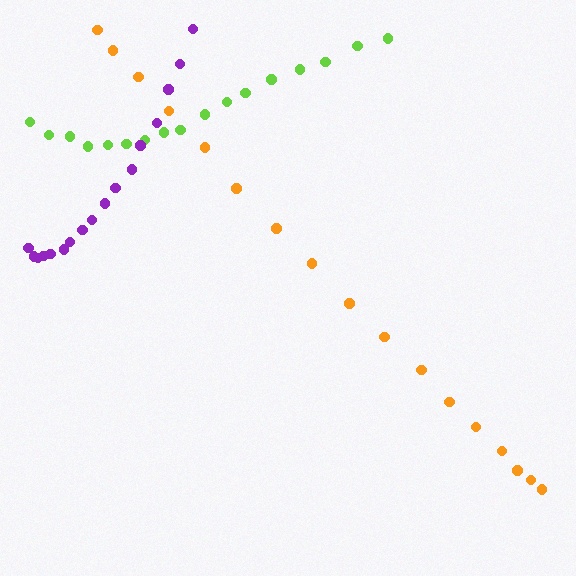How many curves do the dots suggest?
There are 3 distinct paths.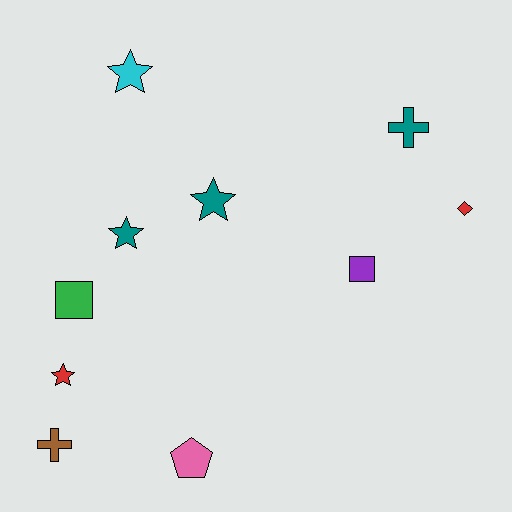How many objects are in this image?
There are 10 objects.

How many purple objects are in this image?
There is 1 purple object.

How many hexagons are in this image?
There are no hexagons.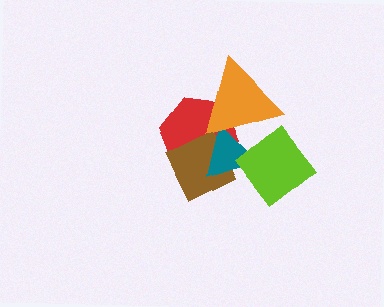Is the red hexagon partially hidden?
Yes, it is partially covered by another shape.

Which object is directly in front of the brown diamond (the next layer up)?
The teal triangle is directly in front of the brown diamond.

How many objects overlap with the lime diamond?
2 objects overlap with the lime diamond.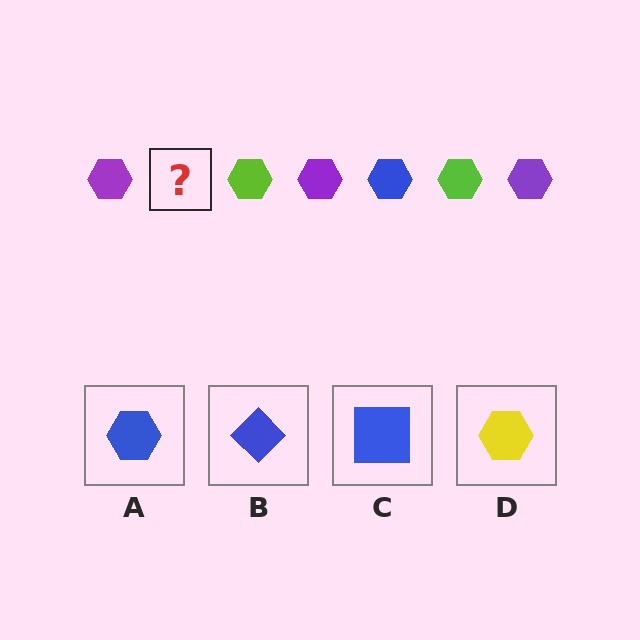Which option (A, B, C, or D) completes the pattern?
A.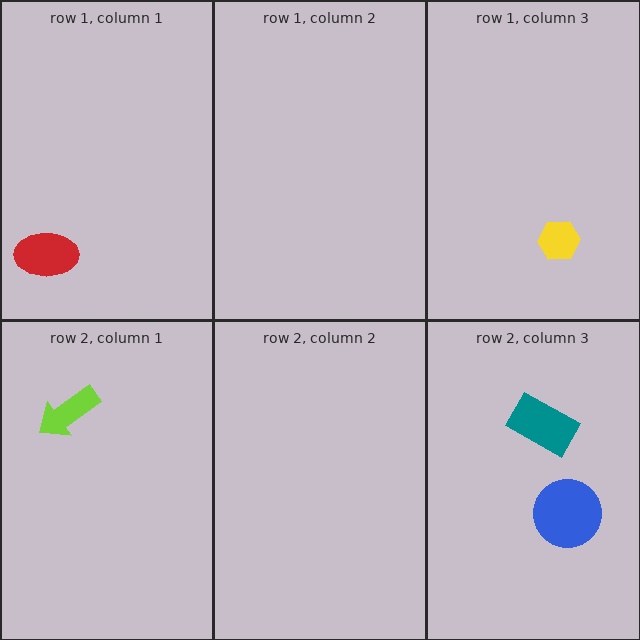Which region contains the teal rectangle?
The row 2, column 3 region.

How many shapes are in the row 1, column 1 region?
1.